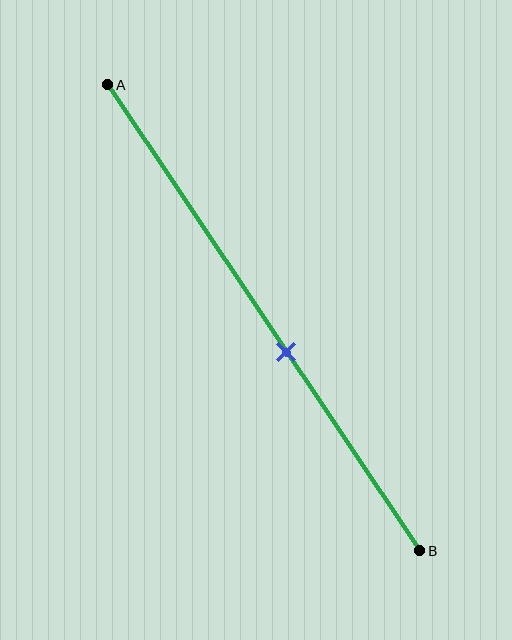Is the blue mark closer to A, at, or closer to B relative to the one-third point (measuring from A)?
The blue mark is closer to point B than the one-third point of segment AB.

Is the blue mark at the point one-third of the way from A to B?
No, the mark is at about 55% from A, not at the 33% one-third point.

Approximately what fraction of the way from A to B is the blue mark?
The blue mark is approximately 55% of the way from A to B.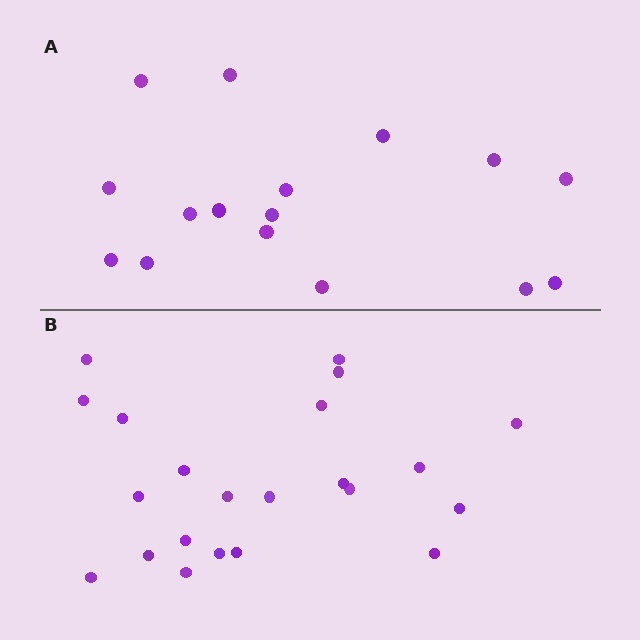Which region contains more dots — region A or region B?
Region B (the bottom region) has more dots.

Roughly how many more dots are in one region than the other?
Region B has about 6 more dots than region A.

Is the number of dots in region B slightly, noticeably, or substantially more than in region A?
Region B has noticeably more, but not dramatically so. The ratio is roughly 1.4 to 1.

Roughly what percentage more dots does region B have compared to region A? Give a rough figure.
About 40% more.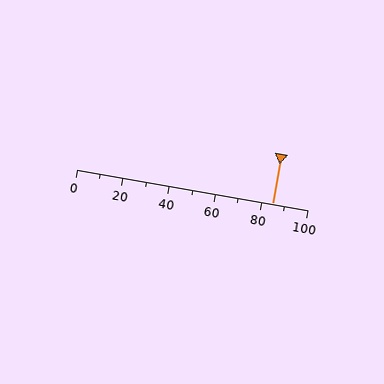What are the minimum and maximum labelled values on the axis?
The axis runs from 0 to 100.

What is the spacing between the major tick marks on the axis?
The major ticks are spaced 20 apart.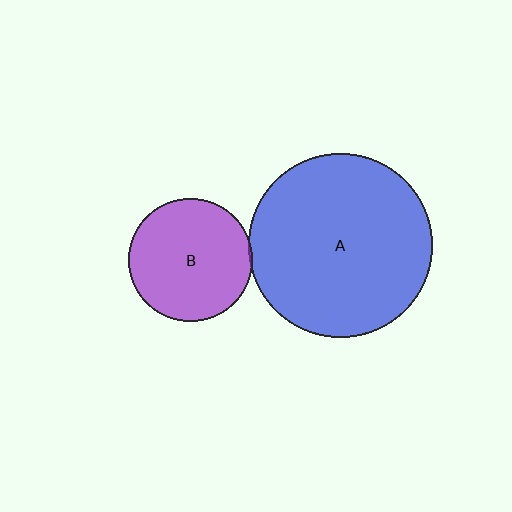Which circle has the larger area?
Circle A (blue).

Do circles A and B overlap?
Yes.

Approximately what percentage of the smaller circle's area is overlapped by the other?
Approximately 5%.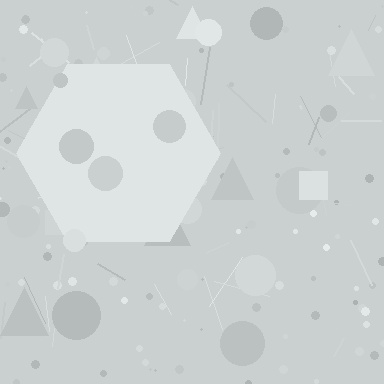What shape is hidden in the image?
A hexagon is hidden in the image.